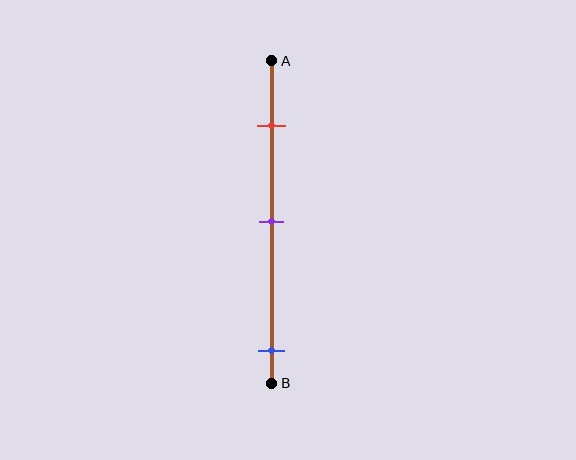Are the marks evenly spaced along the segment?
No, the marks are not evenly spaced.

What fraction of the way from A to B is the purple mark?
The purple mark is approximately 50% (0.5) of the way from A to B.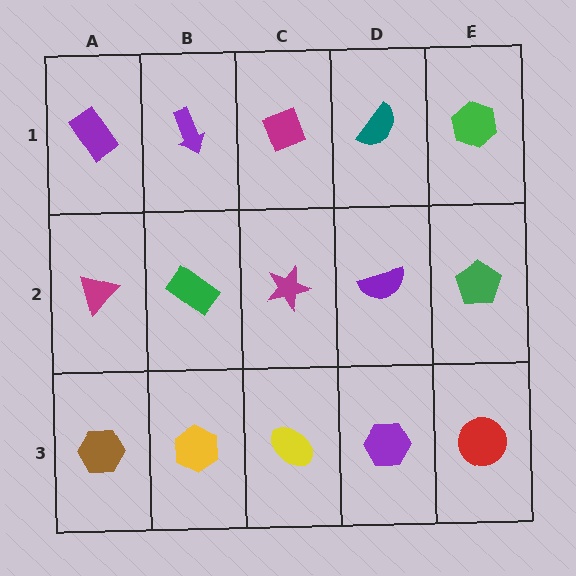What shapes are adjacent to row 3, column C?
A magenta star (row 2, column C), a yellow hexagon (row 3, column B), a purple hexagon (row 3, column D).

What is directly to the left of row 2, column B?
A magenta triangle.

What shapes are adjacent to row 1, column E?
A green pentagon (row 2, column E), a teal semicircle (row 1, column D).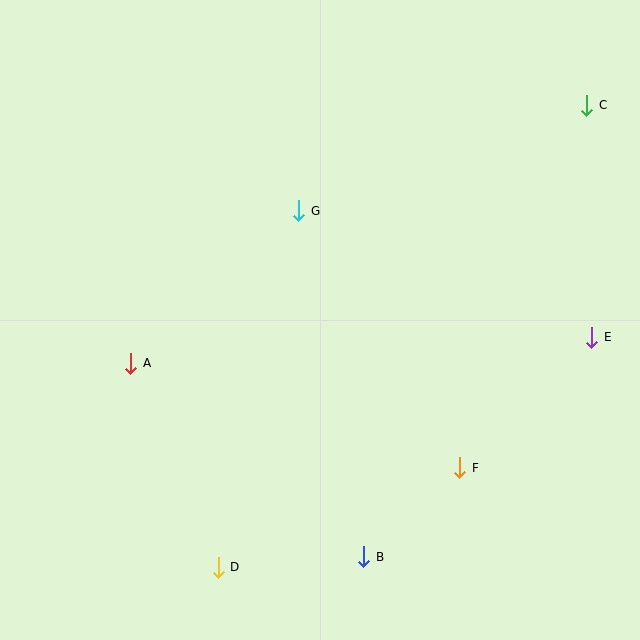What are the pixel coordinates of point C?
Point C is at (587, 105).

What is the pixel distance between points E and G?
The distance between E and G is 319 pixels.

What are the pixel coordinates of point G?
Point G is at (299, 211).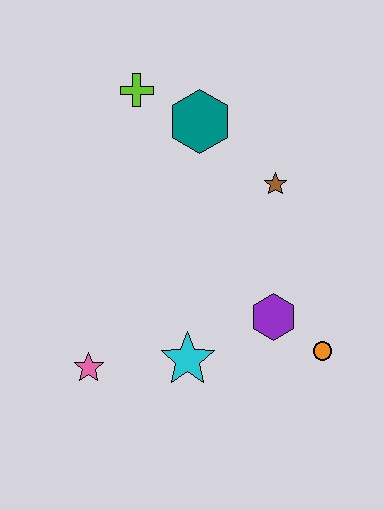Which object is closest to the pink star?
The cyan star is closest to the pink star.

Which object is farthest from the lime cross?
The orange circle is farthest from the lime cross.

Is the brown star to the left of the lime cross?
No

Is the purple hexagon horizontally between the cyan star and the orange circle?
Yes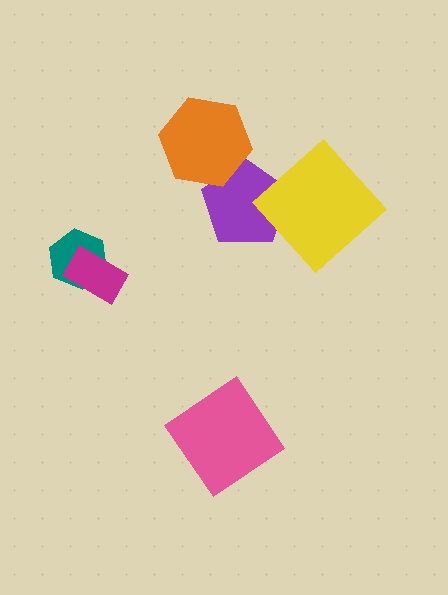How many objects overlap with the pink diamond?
0 objects overlap with the pink diamond.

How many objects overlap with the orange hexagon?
1 object overlaps with the orange hexagon.